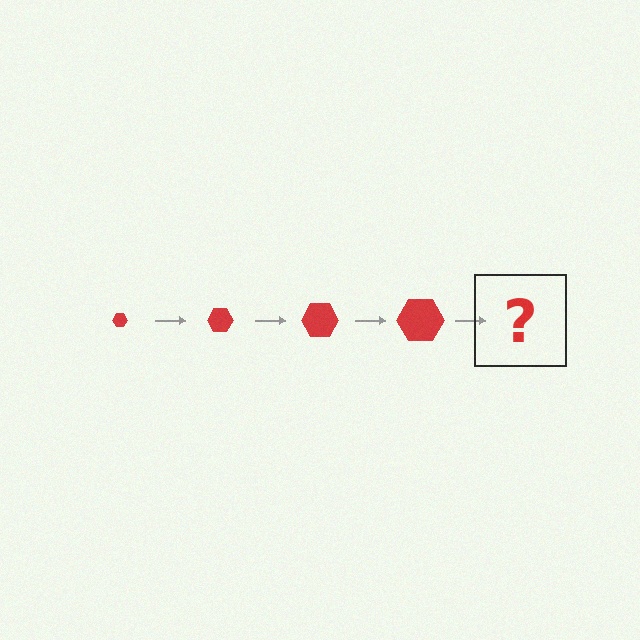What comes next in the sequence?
The next element should be a red hexagon, larger than the previous one.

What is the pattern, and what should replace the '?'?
The pattern is that the hexagon gets progressively larger each step. The '?' should be a red hexagon, larger than the previous one.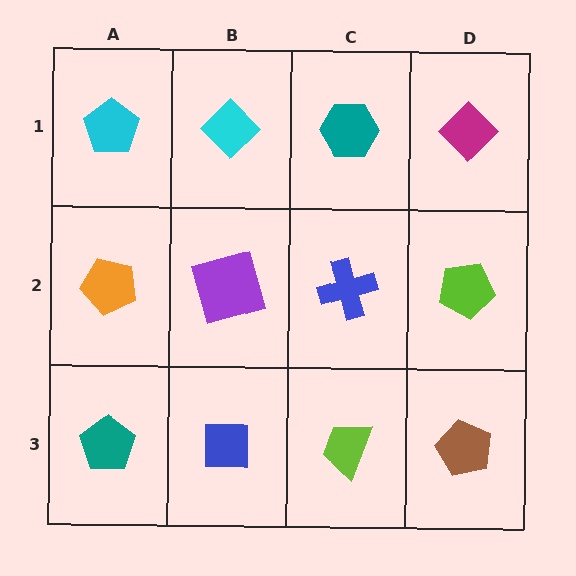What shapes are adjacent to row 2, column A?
A cyan pentagon (row 1, column A), a teal pentagon (row 3, column A), a purple square (row 2, column B).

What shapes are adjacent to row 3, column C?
A blue cross (row 2, column C), a blue square (row 3, column B), a brown pentagon (row 3, column D).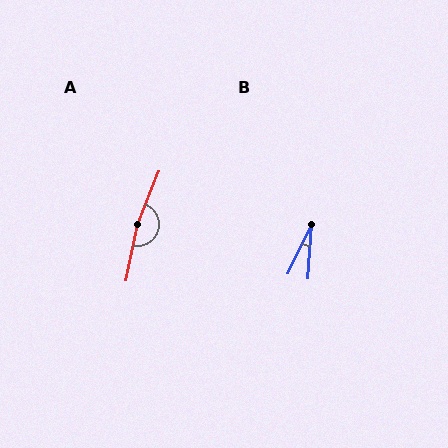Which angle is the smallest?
B, at approximately 22 degrees.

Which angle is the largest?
A, at approximately 170 degrees.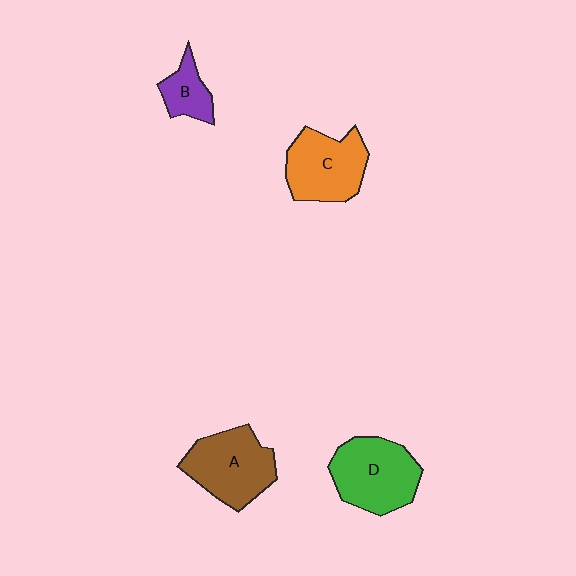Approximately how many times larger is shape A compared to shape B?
Approximately 2.2 times.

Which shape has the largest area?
Shape D (green).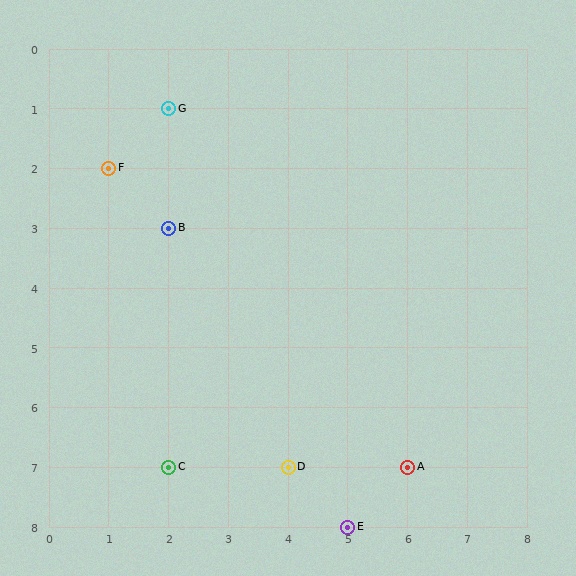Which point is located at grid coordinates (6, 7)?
Point A is at (6, 7).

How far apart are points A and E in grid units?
Points A and E are 1 column and 1 row apart (about 1.4 grid units diagonally).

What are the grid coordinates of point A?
Point A is at grid coordinates (6, 7).